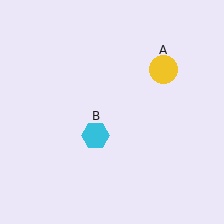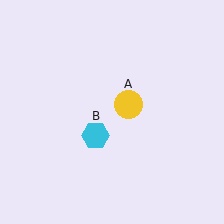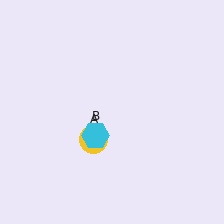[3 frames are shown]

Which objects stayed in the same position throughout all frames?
Cyan hexagon (object B) remained stationary.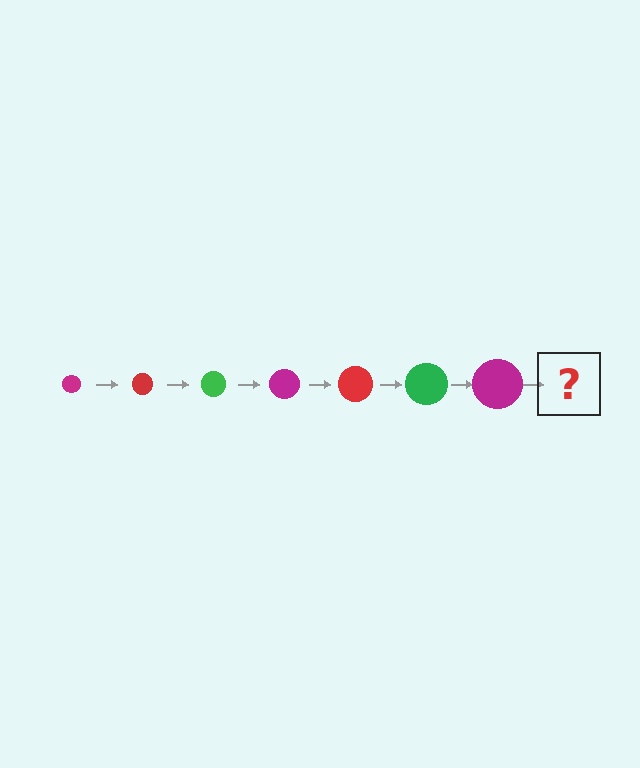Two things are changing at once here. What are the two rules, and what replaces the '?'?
The two rules are that the circle grows larger each step and the color cycles through magenta, red, and green. The '?' should be a red circle, larger than the previous one.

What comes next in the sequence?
The next element should be a red circle, larger than the previous one.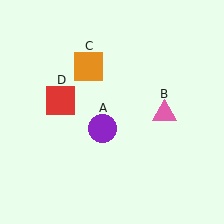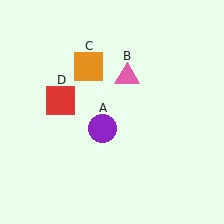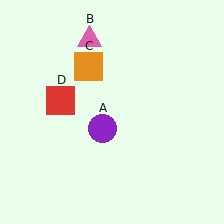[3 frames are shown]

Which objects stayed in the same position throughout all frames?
Purple circle (object A) and orange square (object C) and red square (object D) remained stationary.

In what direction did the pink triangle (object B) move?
The pink triangle (object B) moved up and to the left.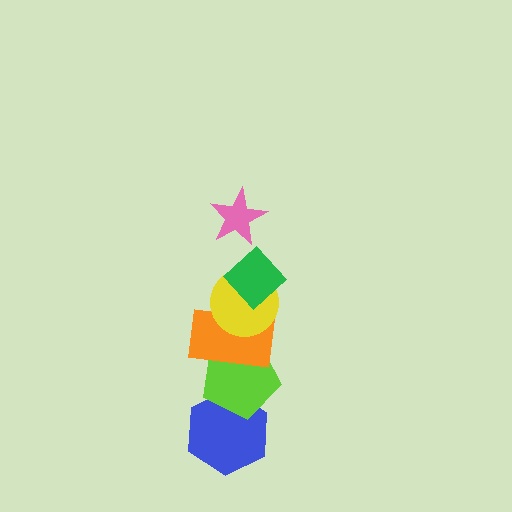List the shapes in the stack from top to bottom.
From top to bottom: the pink star, the green diamond, the yellow circle, the orange rectangle, the lime pentagon, the blue hexagon.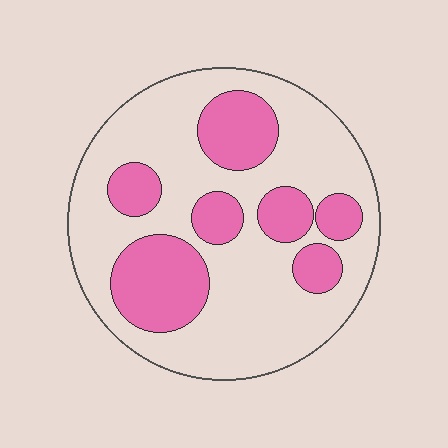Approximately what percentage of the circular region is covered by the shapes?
Approximately 30%.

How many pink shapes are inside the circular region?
7.